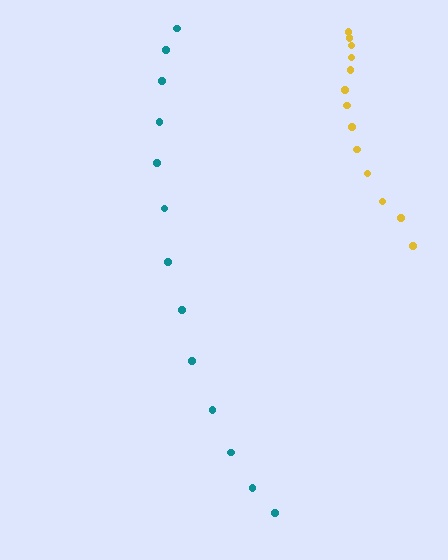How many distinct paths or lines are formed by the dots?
There are 2 distinct paths.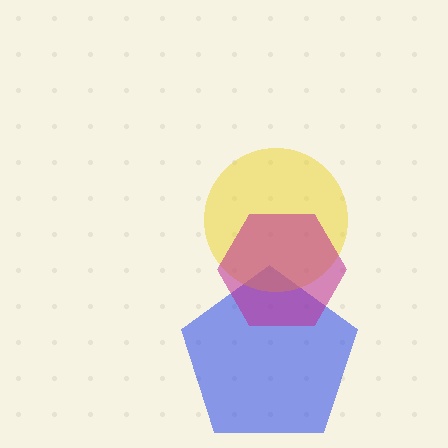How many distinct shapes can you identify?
There are 3 distinct shapes: a blue pentagon, a yellow circle, a magenta hexagon.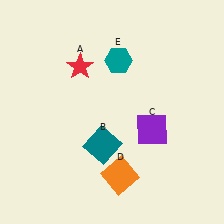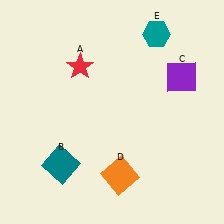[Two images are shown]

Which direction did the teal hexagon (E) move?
The teal hexagon (E) moved right.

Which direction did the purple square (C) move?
The purple square (C) moved up.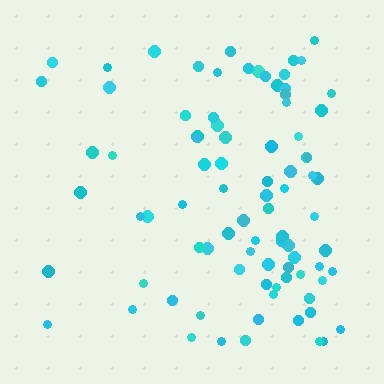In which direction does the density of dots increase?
From left to right, with the right side densest.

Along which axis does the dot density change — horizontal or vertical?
Horizontal.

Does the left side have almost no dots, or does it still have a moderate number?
Still a moderate number, just noticeably fewer than the right.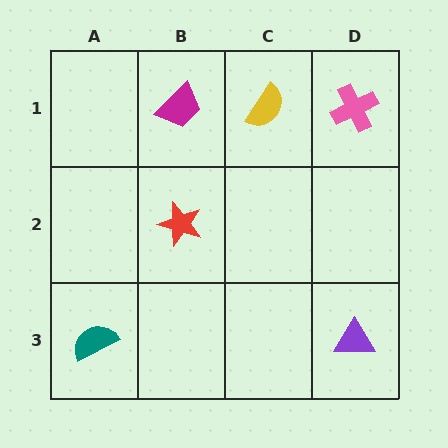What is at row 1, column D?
A pink cross.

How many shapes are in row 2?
1 shape.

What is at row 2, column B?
A red star.